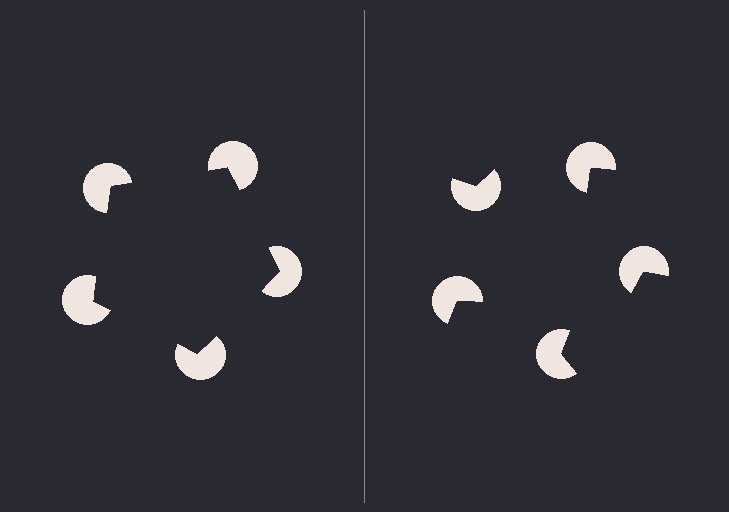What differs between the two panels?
The pac-man discs are positioned identically on both sides; only the wedge orientations differ. On the left they align to a pentagon; on the right they are misaligned.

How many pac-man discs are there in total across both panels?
10 — 5 on each side.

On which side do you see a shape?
An illusory pentagon appears on the left side. On the right side the wedge cuts are rotated, so no coherent shape forms.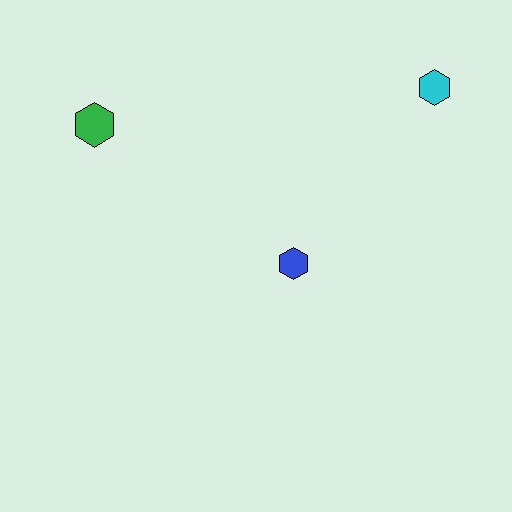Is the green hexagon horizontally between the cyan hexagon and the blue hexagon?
No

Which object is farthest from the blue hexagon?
The green hexagon is farthest from the blue hexagon.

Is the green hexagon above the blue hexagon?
Yes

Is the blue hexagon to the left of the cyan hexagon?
Yes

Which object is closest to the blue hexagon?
The cyan hexagon is closest to the blue hexagon.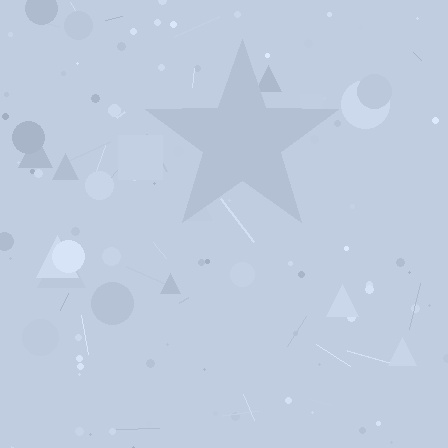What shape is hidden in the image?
A star is hidden in the image.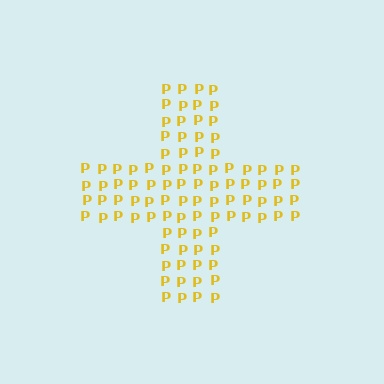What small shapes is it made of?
It is made of small letter P's.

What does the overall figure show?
The overall figure shows a cross.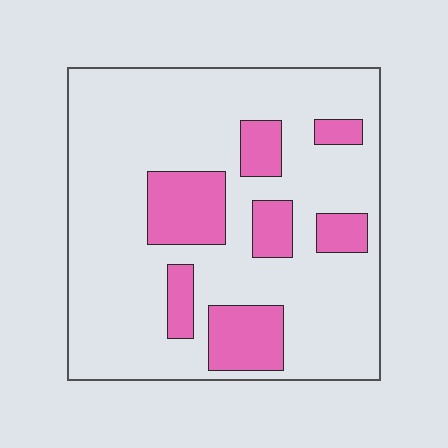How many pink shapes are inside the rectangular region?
7.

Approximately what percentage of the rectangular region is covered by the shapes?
Approximately 20%.